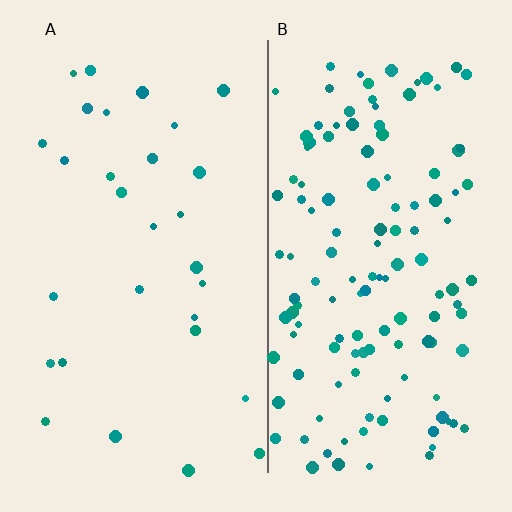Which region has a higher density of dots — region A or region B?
B (the right).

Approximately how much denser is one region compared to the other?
Approximately 4.4× — region B over region A.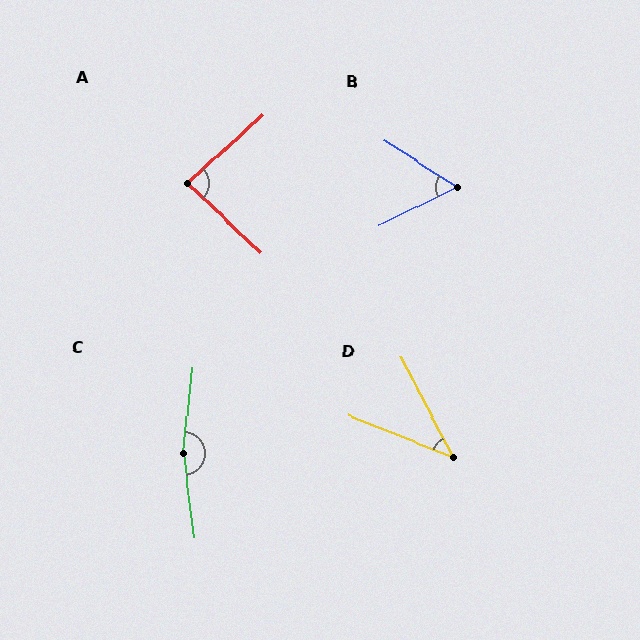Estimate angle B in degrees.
Approximately 59 degrees.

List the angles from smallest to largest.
D (41°), B (59°), A (86°), C (166°).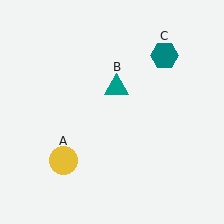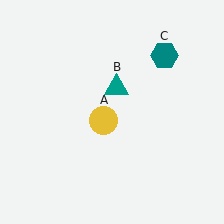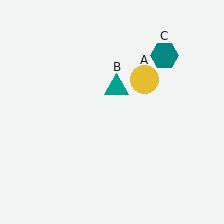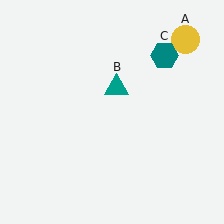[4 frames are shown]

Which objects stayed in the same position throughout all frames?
Teal triangle (object B) and teal hexagon (object C) remained stationary.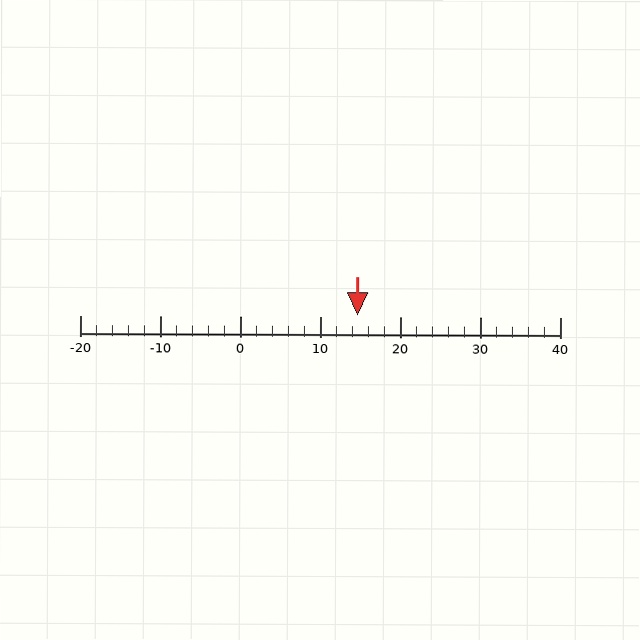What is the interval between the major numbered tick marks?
The major tick marks are spaced 10 units apart.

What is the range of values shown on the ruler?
The ruler shows values from -20 to 40.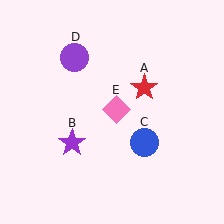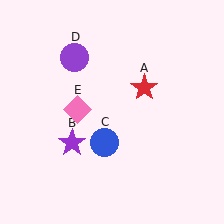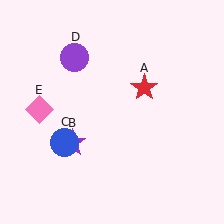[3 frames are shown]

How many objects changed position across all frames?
2 objects changed position: blue circle (object C), pink diamond (object E).